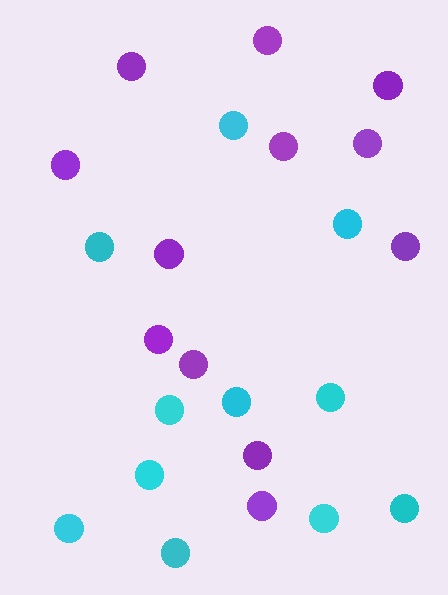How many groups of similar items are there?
There are 2 groups: one group of cyan circles (11) and one group of purple circles (12).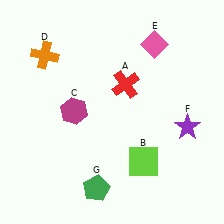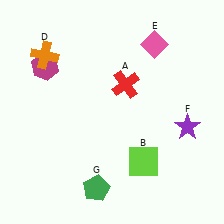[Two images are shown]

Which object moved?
The magenta hexagon (C) moved up.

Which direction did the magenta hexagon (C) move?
The magenta hexagon (C) moved up.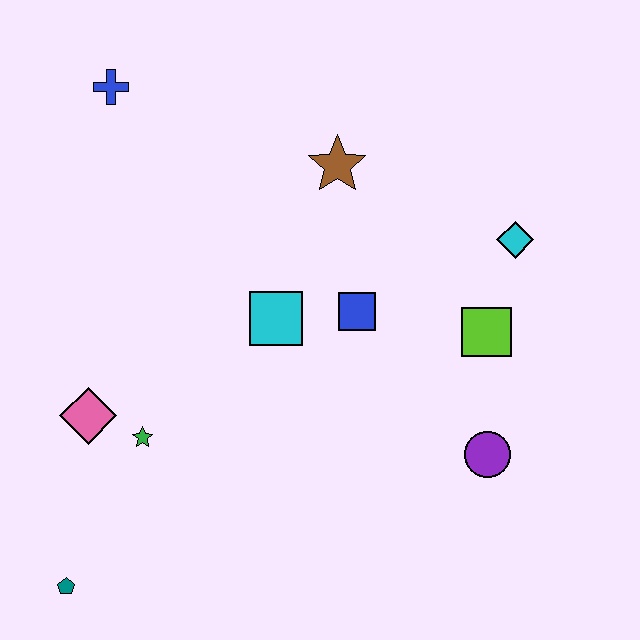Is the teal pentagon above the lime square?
No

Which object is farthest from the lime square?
The teal pentagon is farthest from the lime square.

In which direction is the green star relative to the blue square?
The green star is to the left of the blue square.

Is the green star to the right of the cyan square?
No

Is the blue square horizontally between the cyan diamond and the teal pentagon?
Yes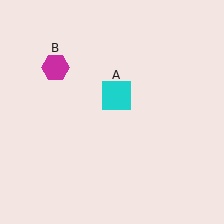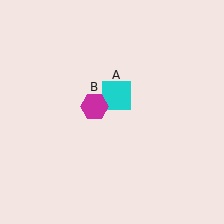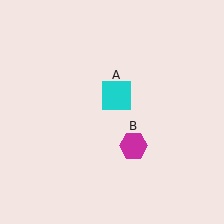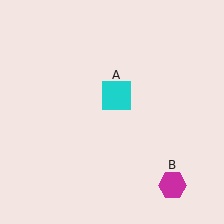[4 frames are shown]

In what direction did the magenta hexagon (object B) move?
The magenta hexagon (object B) moved down and to the right.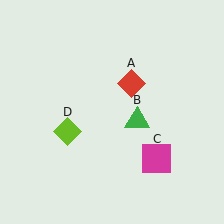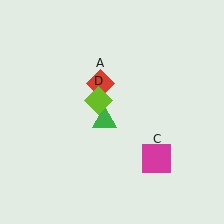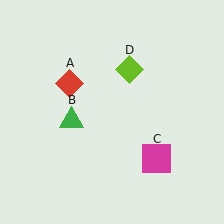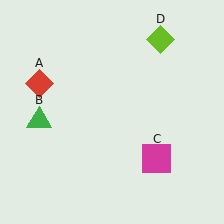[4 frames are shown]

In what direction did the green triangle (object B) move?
The green triangle (object B) moved left.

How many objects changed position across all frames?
3 objects changed position: red diamond (object A), green triangle (object B), lime diamond (object D).